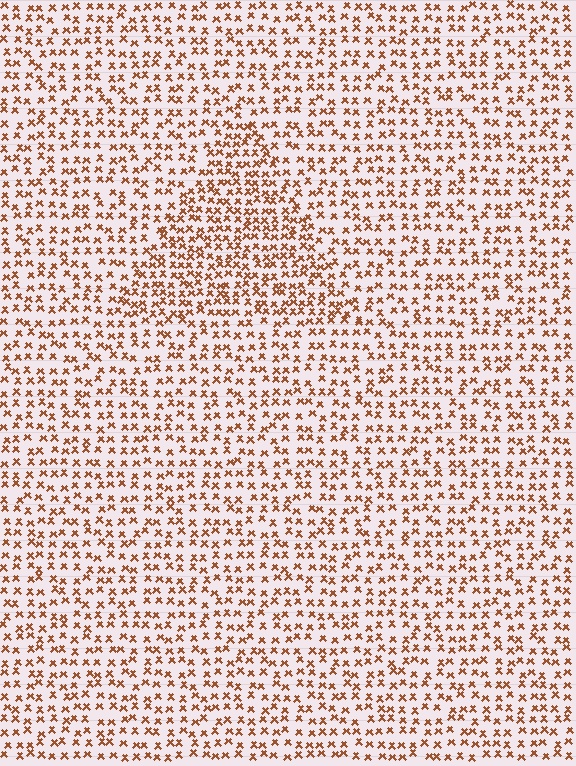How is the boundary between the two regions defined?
The boundary is defined by a change in element density (approximately 1.6x ratio). All elements are the same color, size, and shape.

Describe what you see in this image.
The image contains small brown elements arranged at two different densities. A triangle-shaped region is visible where the elements are more densely packed than the surrounding area.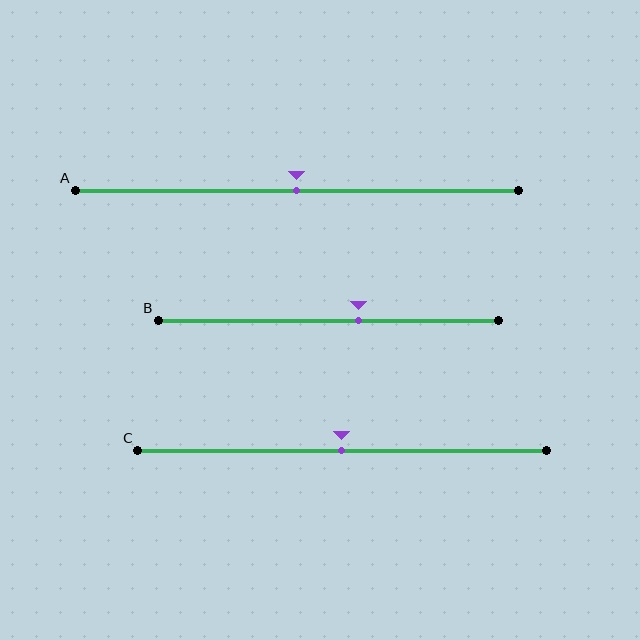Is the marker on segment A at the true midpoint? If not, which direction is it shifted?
Yes, the marker on segment A is at the true midpoint.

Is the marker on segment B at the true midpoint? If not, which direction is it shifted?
No, the marker on segment B is shifted to the right by about 9% of the segment length.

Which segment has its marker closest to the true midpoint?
Segment A has its marker closest to the true midpoint.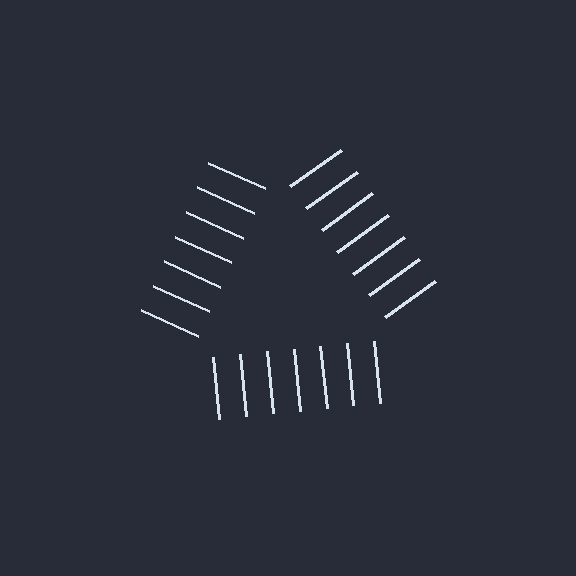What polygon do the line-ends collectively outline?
An illusory triangle — the line segments terminate on its edges but no continuous stroke is drawn.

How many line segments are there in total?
21 — 7 along each of the 3 edges.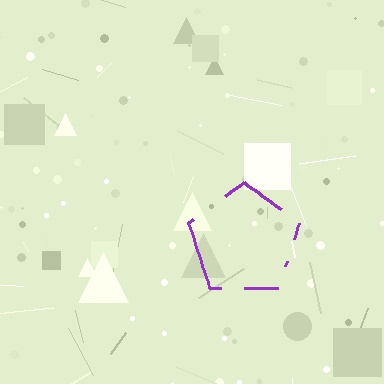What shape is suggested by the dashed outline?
The dashed outline suggests a pentagon.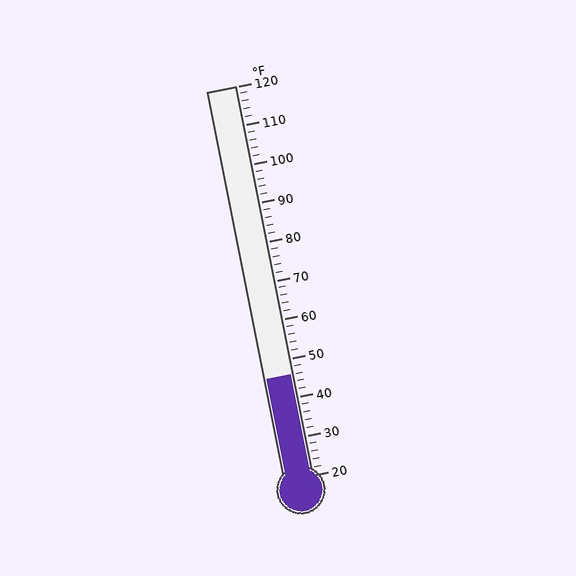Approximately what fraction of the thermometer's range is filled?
The thermometer is filled to approximately 25% of its range.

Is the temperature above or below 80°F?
The temperature is below 80°F.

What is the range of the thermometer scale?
The thermometer scale ranges from 20°F to 120°F.